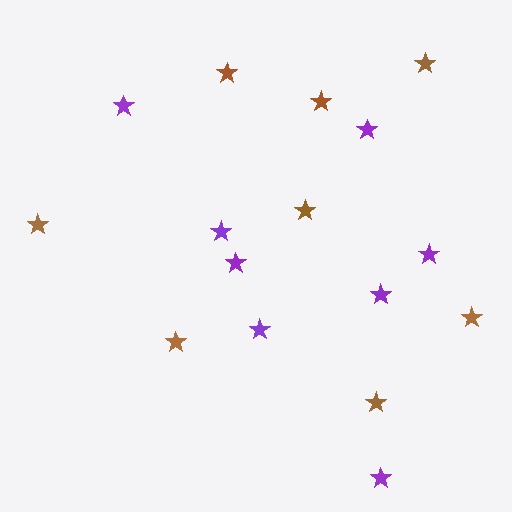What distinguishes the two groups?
There are 2 groups: one group of brown stars (8) and one group of purple stars (8).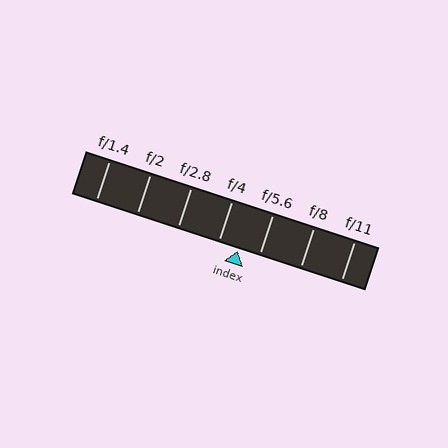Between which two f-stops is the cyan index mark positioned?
The index mark is between f/4 and f/5.6.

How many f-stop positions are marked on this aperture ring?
There are 7 f-stop positions marked.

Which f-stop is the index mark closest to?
The index mark is closest to f/5.6.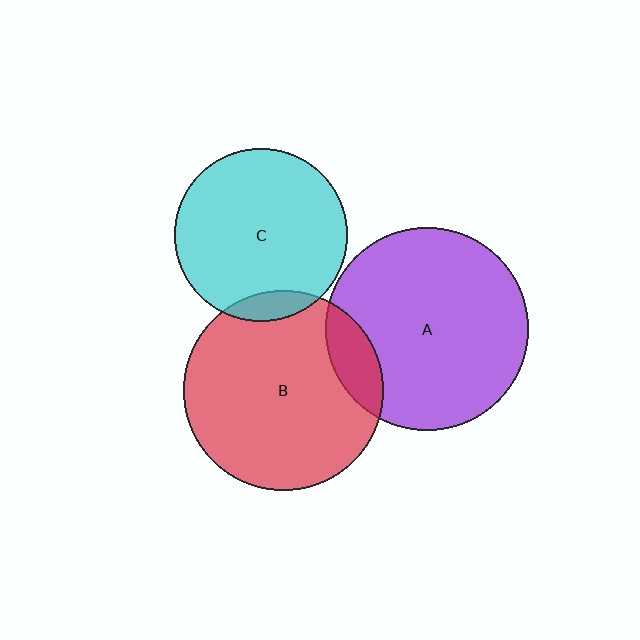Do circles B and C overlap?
Yes.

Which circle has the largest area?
Circle A (purple).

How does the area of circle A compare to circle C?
Approximately 1.4 times.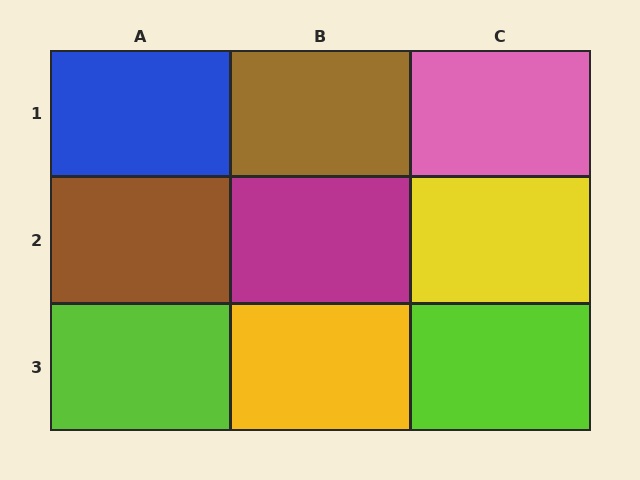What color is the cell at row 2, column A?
Brown.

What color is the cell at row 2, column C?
Yellow.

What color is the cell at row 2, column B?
Magenta.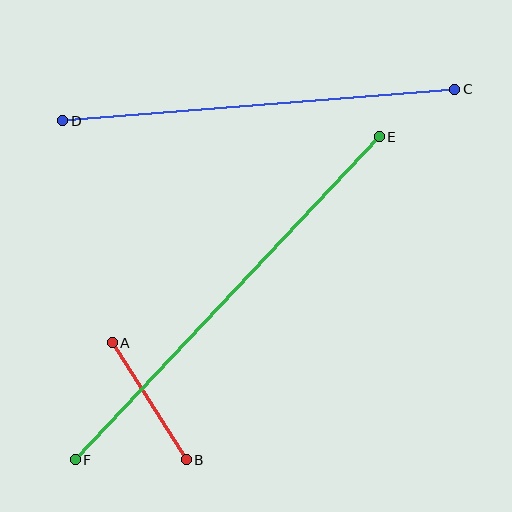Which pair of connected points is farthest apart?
Points E and F are farthest apart.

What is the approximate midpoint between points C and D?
The midpoint is at approximately (259, 105) pixels.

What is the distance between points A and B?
The distance is approximately 138 pixels.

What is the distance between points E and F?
The distance is approximately 443 pixels.